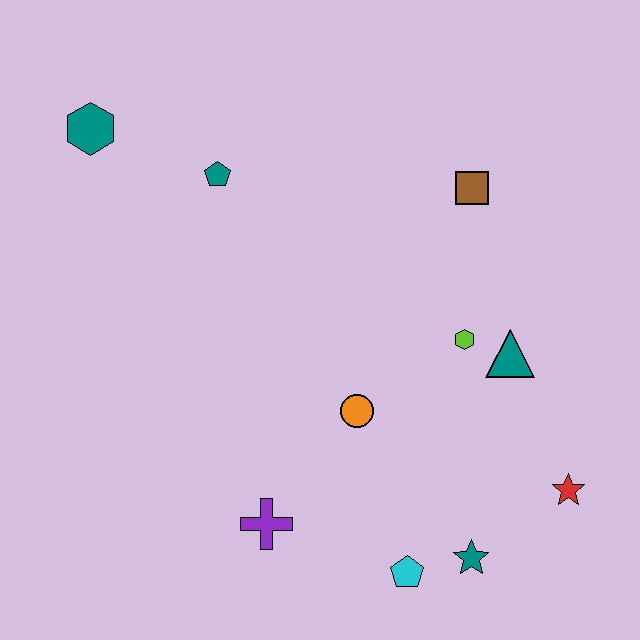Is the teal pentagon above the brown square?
Yes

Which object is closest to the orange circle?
The lime hexagon is closest to the orange circle.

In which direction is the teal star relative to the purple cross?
The teal star is to the right of the purple cross.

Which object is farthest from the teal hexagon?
The red star is farthest from the teal hexagon.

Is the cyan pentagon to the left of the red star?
Yes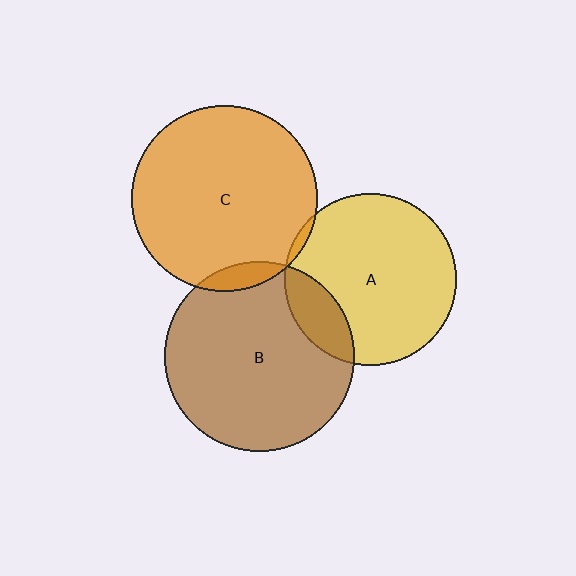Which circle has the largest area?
Circle B (brown).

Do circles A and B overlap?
Yes.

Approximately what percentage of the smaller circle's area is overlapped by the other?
Approximately 15%.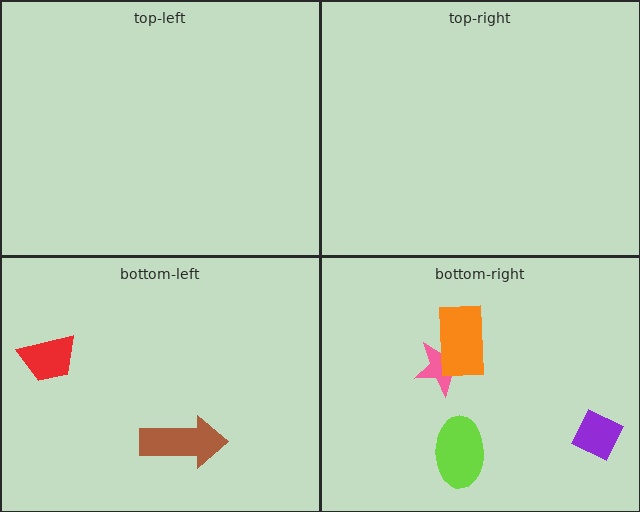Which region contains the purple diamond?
The bottom-right region.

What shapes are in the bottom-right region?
The purple diamond, the pink star, the lime ellipse, the orange rectangle.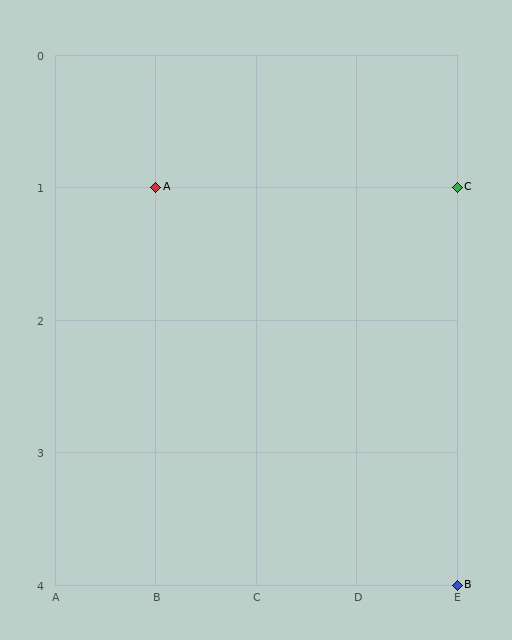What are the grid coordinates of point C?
Point C is at grid coordinates (E, 1).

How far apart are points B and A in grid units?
Points B and A are 3 columns and 3 rows apart (about 4.2 grid units diagonally).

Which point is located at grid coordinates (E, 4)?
Point B is at (E, 4).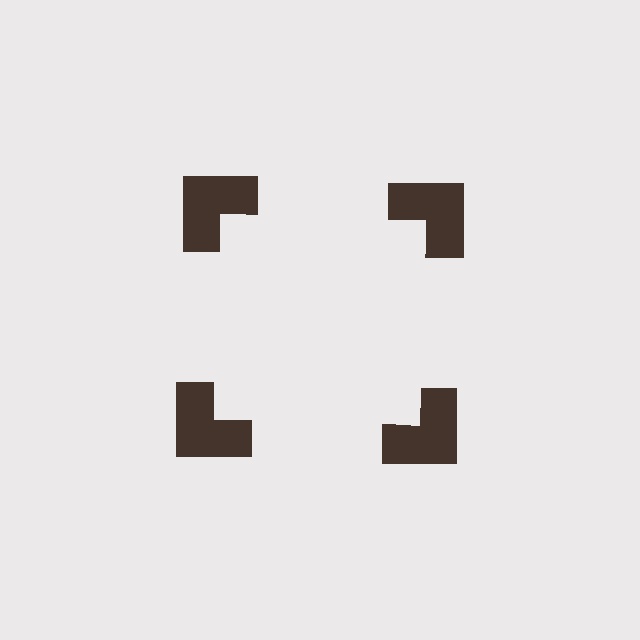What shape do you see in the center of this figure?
An illusory square — its edges are inferred from the aligned wedge cuts in the notched squares, not physically drawn.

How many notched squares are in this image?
There are 4 — one at each vertex of the illusory square.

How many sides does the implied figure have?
4 sides.